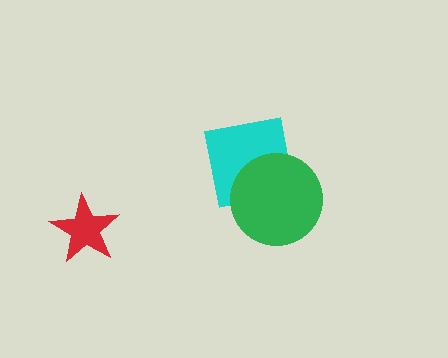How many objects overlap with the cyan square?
1 object overlaps with the cyan square.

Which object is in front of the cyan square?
The green circle is in front of the cyan square.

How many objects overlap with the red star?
0 objects overlap with the red star.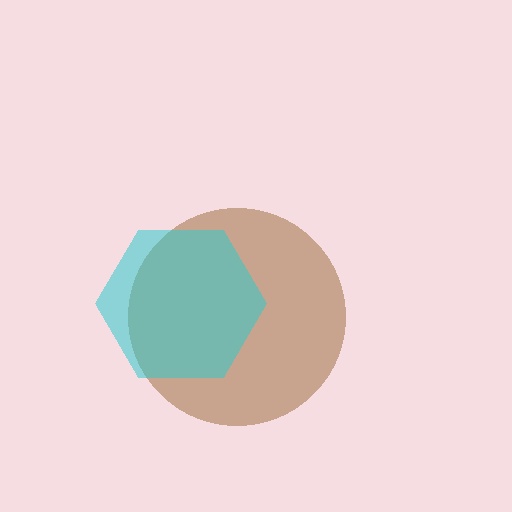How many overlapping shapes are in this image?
There are 2 overlapping shapes in the image.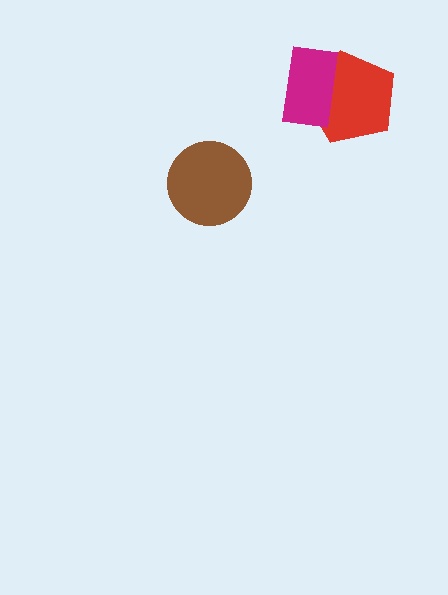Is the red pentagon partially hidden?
Yes, it is partially covered by another shape.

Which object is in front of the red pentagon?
The magenta rectangle is in front of the red pentagon.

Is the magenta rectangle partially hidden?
No, no other shape covers it.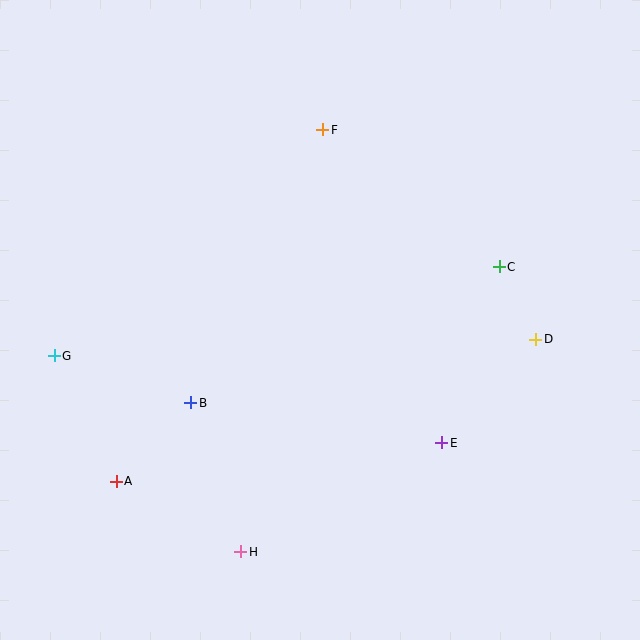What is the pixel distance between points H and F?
The distance between H and F is 430 pixels.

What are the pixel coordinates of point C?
Point C is at (499, 267).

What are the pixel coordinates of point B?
Point B is at (191, 403).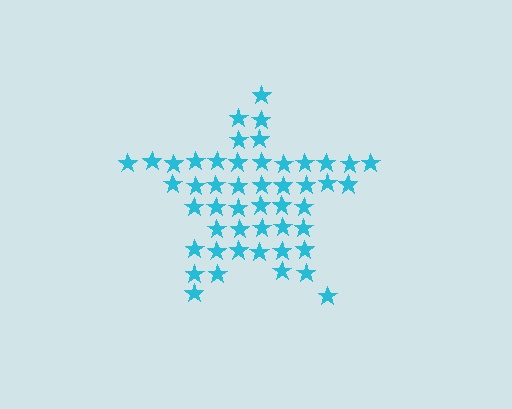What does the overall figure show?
The overall figure shows a star.